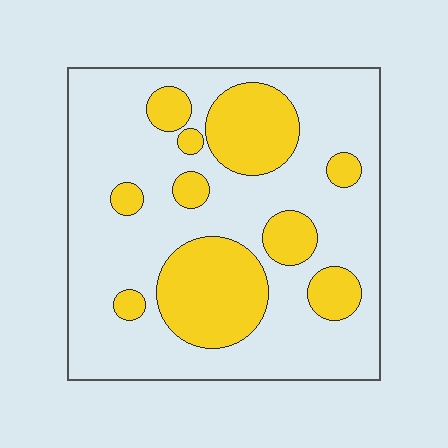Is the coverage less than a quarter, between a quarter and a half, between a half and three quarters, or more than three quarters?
Between a quarter and a half.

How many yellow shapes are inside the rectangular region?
10.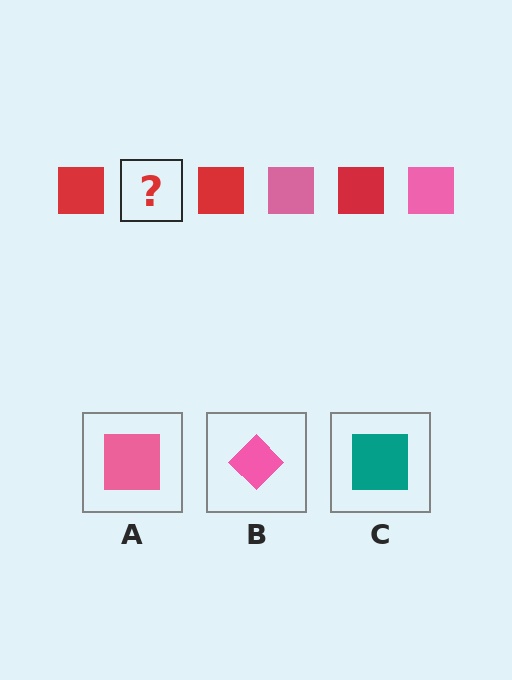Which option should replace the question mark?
Option A.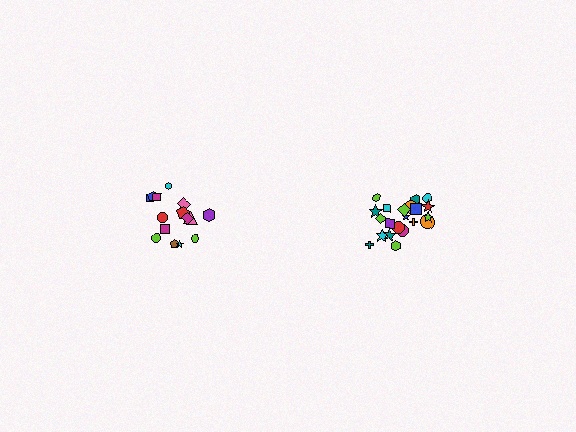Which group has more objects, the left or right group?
The right group.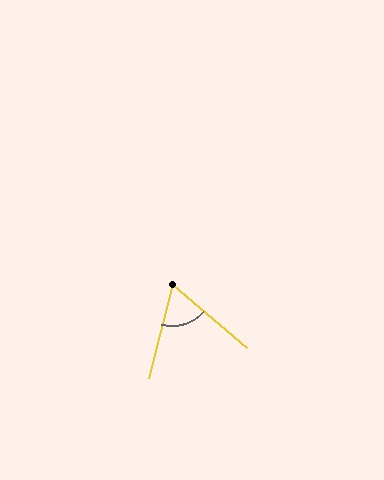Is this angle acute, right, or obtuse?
It is acute.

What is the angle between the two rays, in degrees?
Approximately 64 degrees.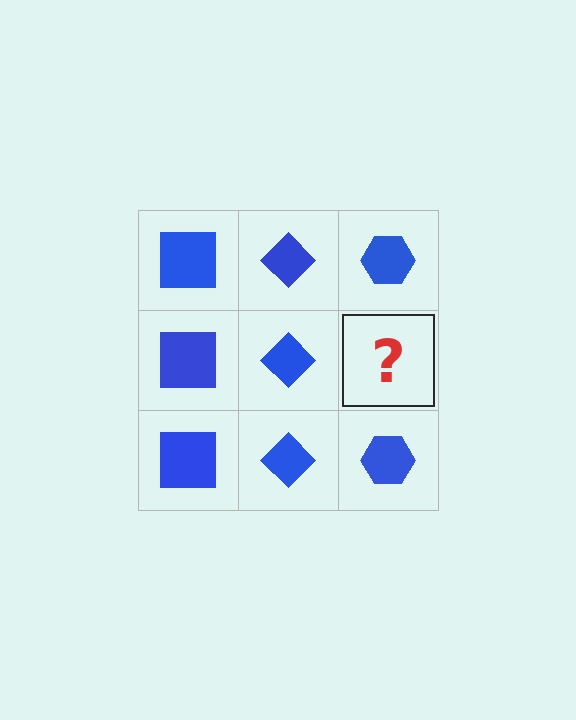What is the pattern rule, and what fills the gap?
The rule is that each column has a consistent shape. The gap should be filled with a blue hexagon.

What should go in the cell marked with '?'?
The missing cell should contain a blue hexagon.